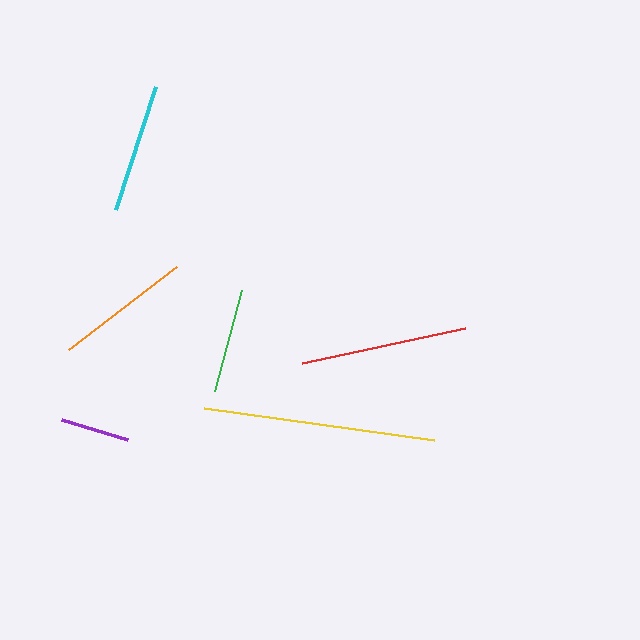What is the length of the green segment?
The green segment is approximately 104 pixels long.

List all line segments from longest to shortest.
From longest to shortest: yellow, red, orange, cyan, green, purple.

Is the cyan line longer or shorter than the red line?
The red line is longer than the cyan line.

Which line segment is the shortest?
The purple line is the shortest at approximately 69 pixels.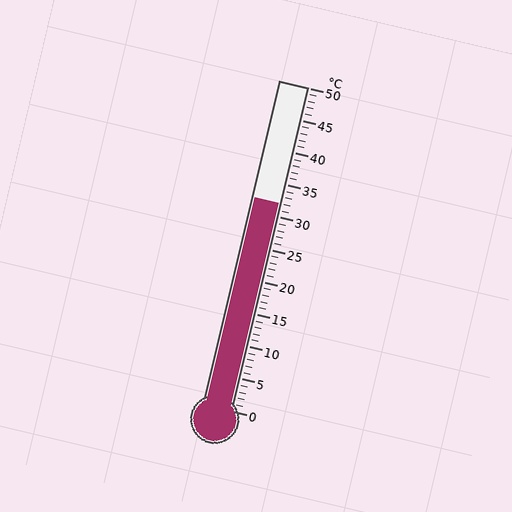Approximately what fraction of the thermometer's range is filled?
The thermometer is filled to approximately 65% of its range.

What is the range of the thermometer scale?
The thermometer scale ranges from 0°C to 50°C.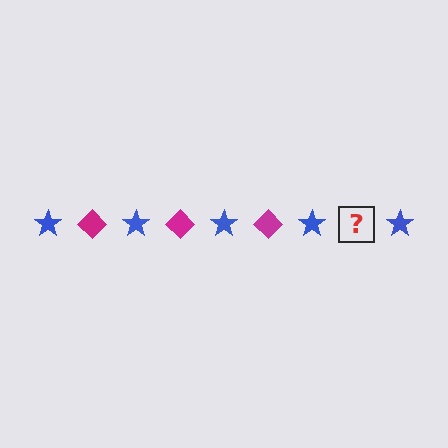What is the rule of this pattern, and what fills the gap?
The rule is that the pattern alternates between blue star and magenta diamond. The gap should be filled with a magenta diamond.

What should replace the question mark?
The question mark should be replaced with a magenta diamond.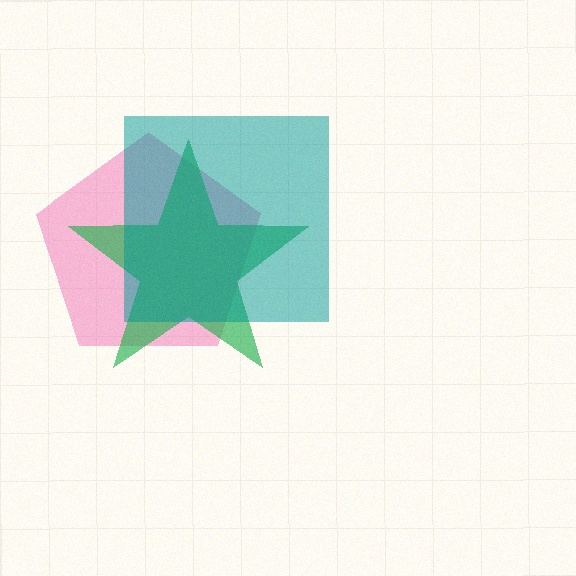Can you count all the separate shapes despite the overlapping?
Yes, there are 3 separate shapes.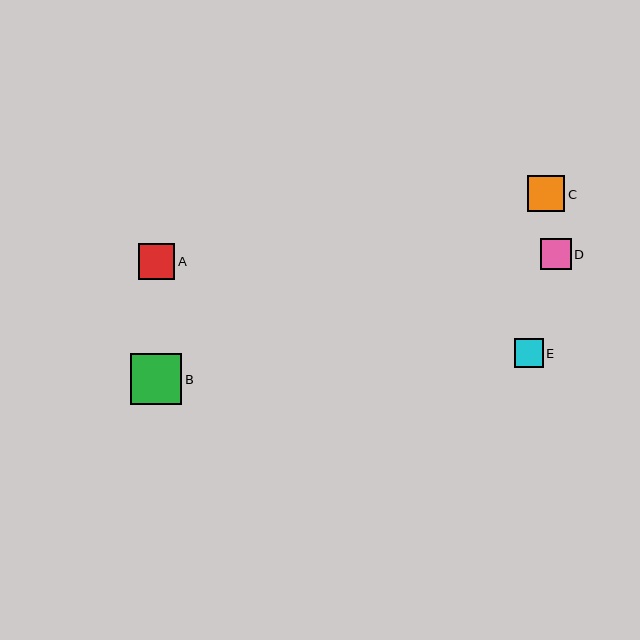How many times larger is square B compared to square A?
Square B is approximately 1.4 times the size of square A.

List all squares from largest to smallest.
From largest to smallest: B, C, A, D, E.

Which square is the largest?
Square B is the largest with a size of approximately 51 pixels.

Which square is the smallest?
Square E is the smallest with a size of approximately 29 pixels.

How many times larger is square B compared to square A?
Square B is approximately 1.4 times the size of square A.